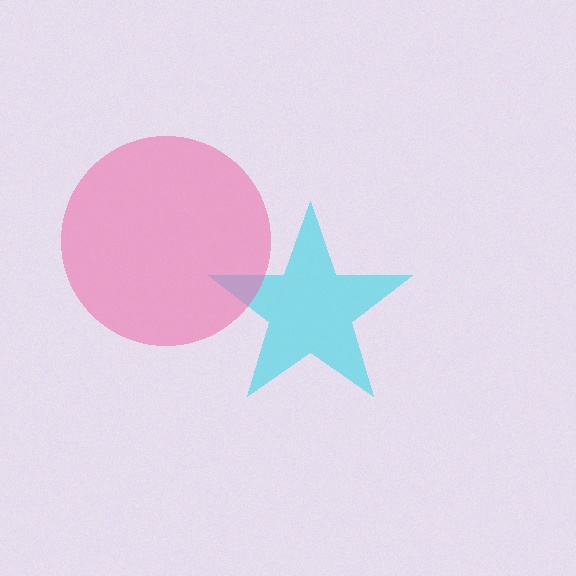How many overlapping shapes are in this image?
There are 2 overlapping shapes in the image.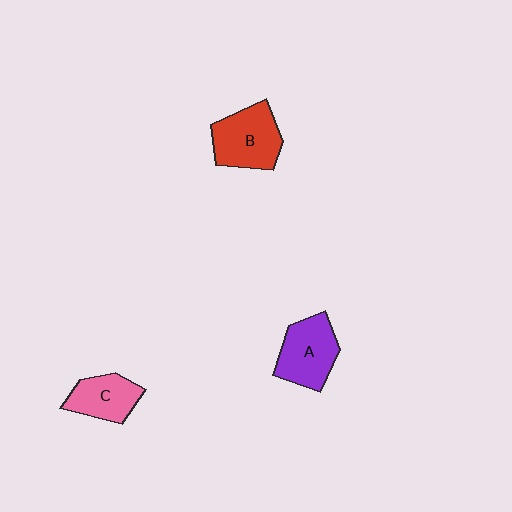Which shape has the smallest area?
Shape C (pink).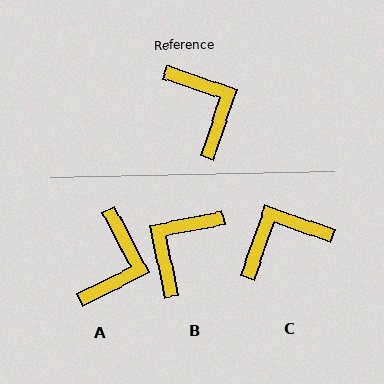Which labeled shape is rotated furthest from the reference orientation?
B, about 120 degrees away.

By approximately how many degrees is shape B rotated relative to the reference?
Approximately 120 degrees counter-clockwise.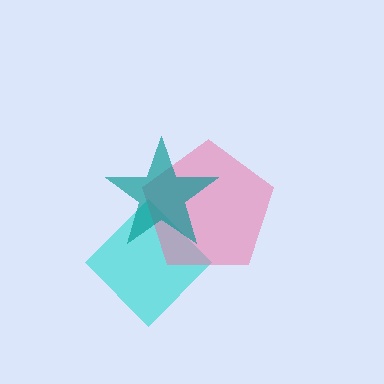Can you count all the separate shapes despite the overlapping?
Yes, there are 3 separate shapes.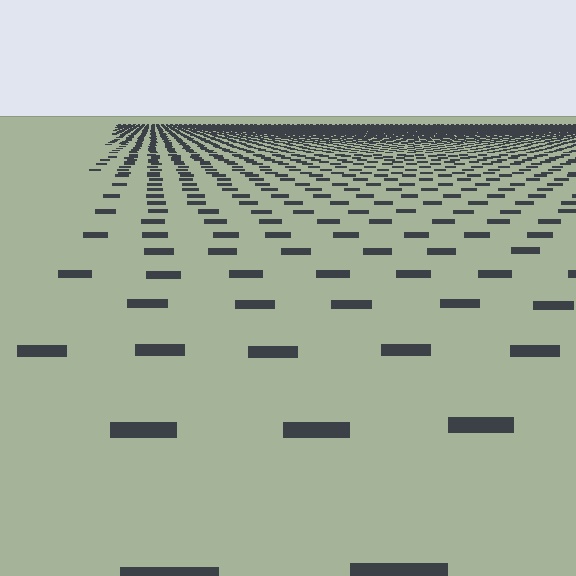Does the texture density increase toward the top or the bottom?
Density increases toward the top.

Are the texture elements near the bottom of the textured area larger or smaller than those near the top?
Larger. Near the bottom, elements are closer to the viewer and appear at a bigger on-screen size.